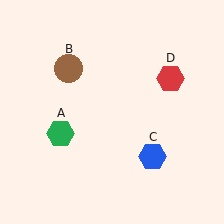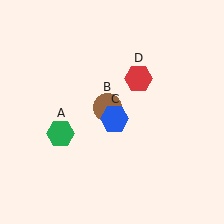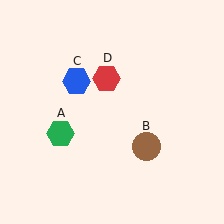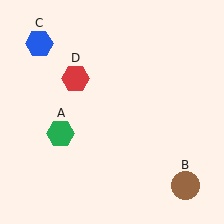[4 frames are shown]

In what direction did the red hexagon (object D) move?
The red hexagon (object D) moved left.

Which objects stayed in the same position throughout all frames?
Green hexagon (object A) remained stationary.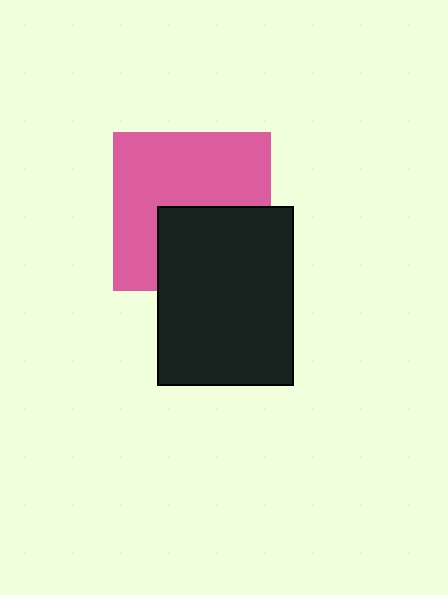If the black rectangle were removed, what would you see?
You would see the complete pink square.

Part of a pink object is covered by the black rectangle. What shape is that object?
It is a square.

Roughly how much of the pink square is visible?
About half of it is visible (roughly 61%).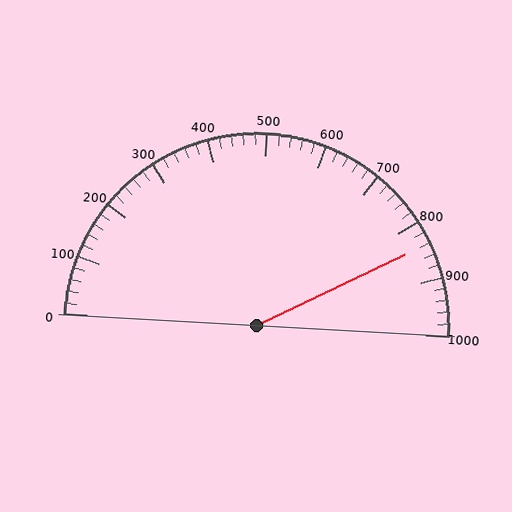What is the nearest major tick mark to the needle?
The nearest major tick mark is 800.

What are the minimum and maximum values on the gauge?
The gauge ranges from 0 to 1000.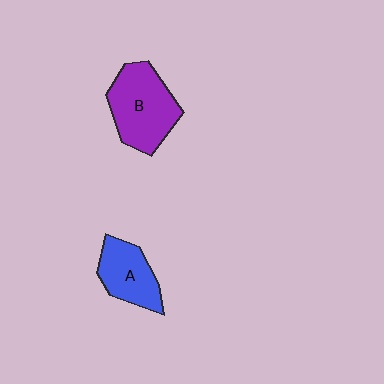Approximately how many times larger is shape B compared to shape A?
Approximately 1.5 times.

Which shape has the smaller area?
Shape A (blue).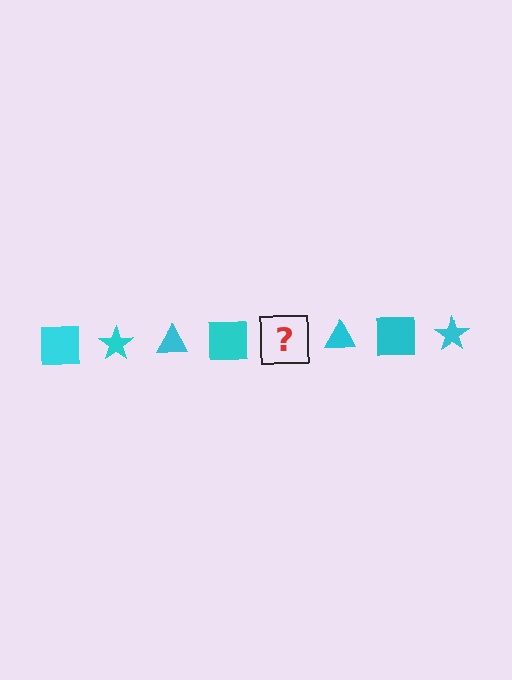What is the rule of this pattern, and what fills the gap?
The rule is that the pattern cycles through square, star, triangle shapes in cyan. The gap should be filled with a cyan star.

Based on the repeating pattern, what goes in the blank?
The blank should be a cyan star.